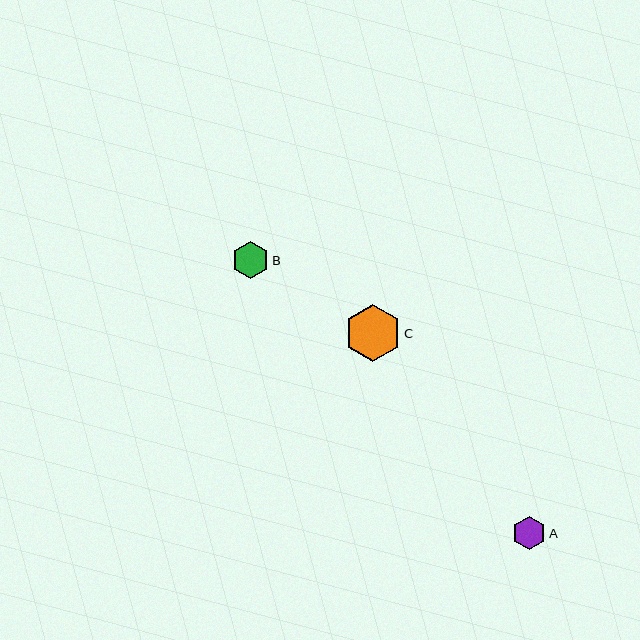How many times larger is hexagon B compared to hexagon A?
Hexagon B is approximately 1.1 times the size of hexagon A.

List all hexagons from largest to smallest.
From largest to smallest: C, B, A.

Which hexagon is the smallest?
Hexagon A is the smallest with a size of approximately 34 pixels.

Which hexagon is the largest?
Hexagon C is the largest with a size of approximately 57 pixels.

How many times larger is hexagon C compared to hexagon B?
Hexagon C is approximately 1.5 times the size of hexagon B.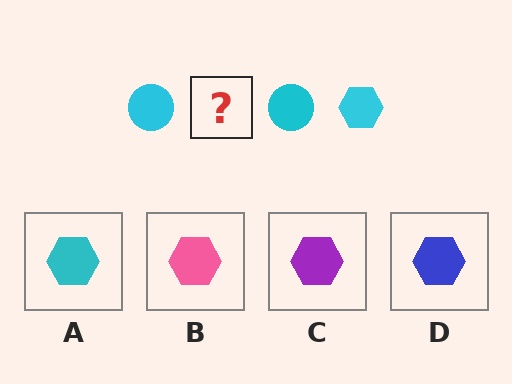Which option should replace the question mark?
Option A.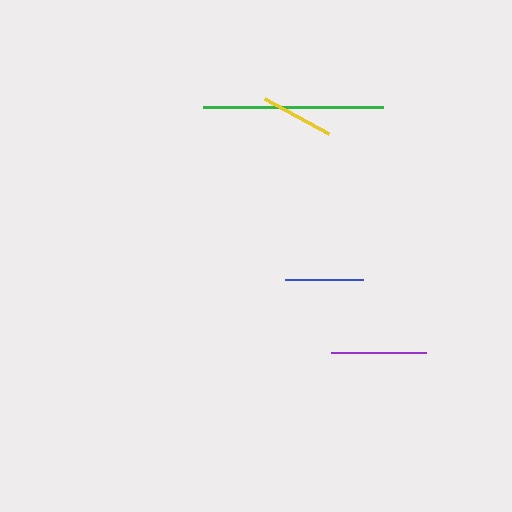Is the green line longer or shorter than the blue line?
The green line is longer than the blue line.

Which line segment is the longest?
The green line is the longest at approximately 180 pixels.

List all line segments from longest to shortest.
From longest to shortest: green, purple, blue, yellow.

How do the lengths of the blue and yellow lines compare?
The blue and yellow lines are approximately the same length.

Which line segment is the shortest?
The yellow line is the shortest at approximately 73 pixels.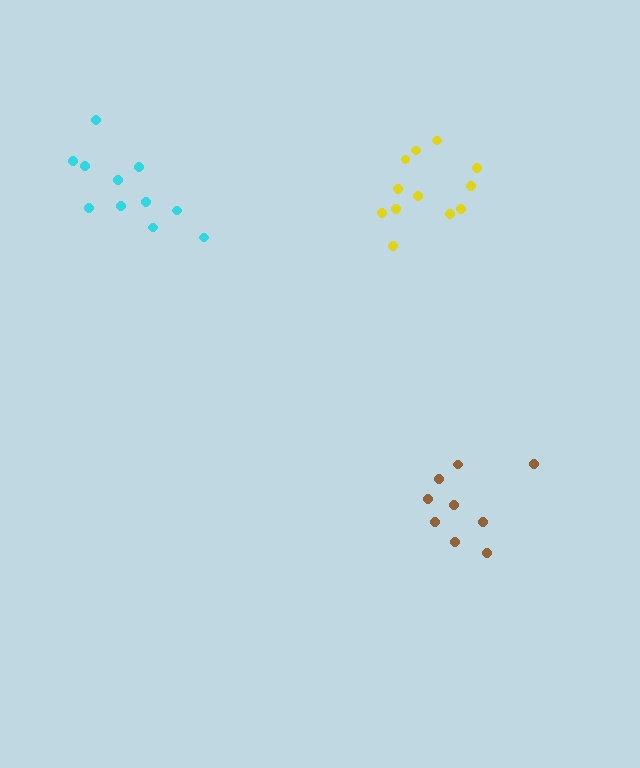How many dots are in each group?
Group 1: 12 dots, Group 2: 9 dots, Group 3: 11 dots (32 total).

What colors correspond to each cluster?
The clusters are colored: yellow, brown, cyan.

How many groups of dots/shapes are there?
There are 3 groups.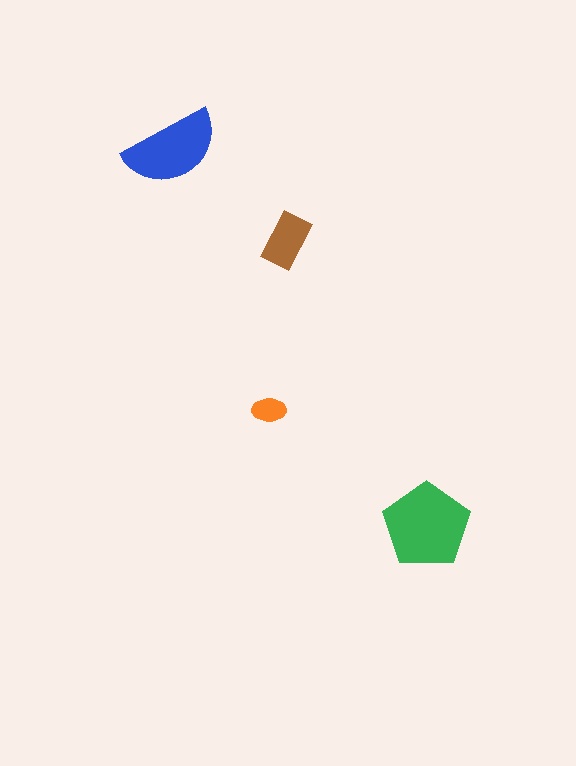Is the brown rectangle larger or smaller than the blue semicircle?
Smaller.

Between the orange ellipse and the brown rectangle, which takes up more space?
The brown rectangle.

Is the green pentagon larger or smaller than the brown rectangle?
Larger.